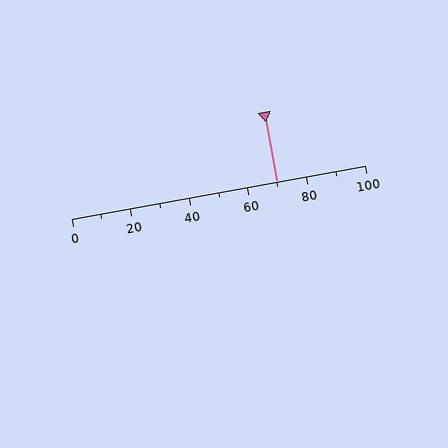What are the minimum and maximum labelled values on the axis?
The axis runs from 0 to 100.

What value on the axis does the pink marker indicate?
The marker indicates approximately 70.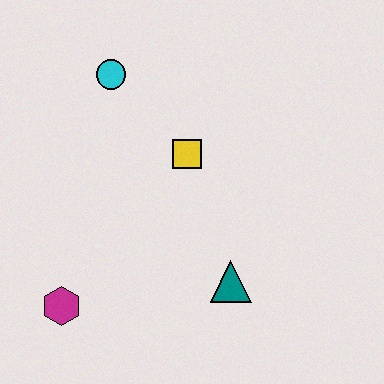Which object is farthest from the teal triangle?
The cyan circle is farthest from the teal triangle.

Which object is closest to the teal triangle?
The yellow square is closest to the teal triangle.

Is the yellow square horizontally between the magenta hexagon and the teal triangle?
Yes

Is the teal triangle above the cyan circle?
No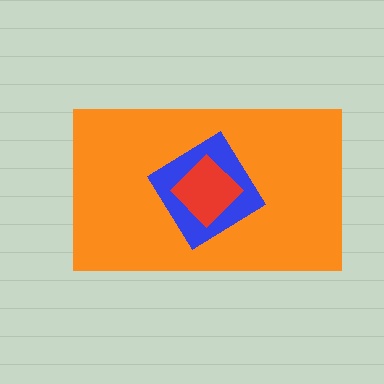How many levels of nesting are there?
3.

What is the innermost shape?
The red diamond.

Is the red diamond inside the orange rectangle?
Yes.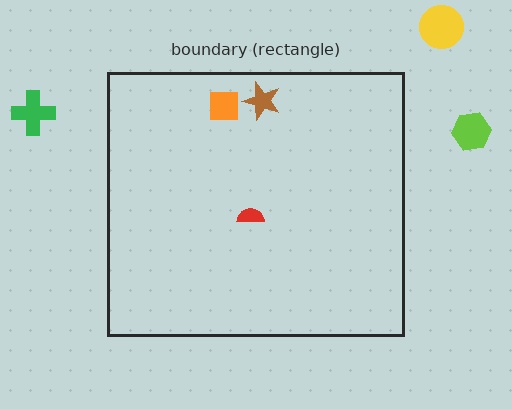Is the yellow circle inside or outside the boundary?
Outside.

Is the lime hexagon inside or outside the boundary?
Outside.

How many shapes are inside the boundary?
3 inside, 3 outside.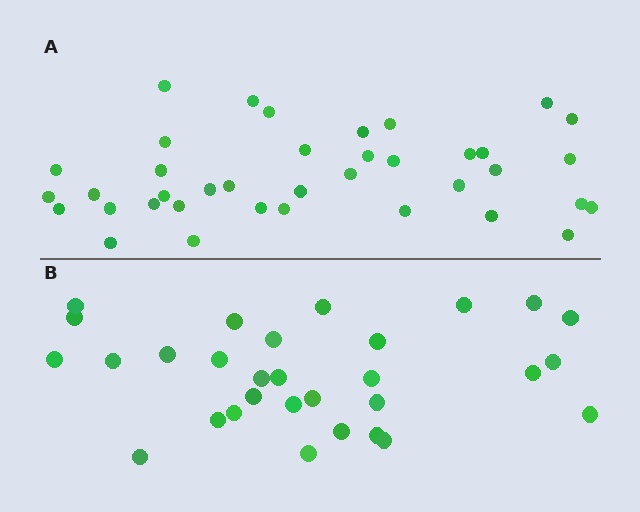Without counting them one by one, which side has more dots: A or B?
Region A (the top region) has more dots.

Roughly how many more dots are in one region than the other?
Region A has roughly 8 or so more dots than region B.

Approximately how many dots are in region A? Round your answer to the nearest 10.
About 40 dots. (The exact count is 38, which rounds to 40.)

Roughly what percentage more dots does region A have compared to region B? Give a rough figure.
About 25% more.